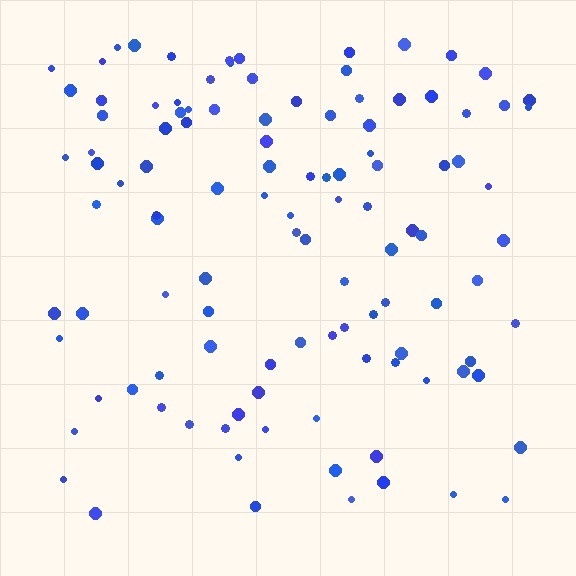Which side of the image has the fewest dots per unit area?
The bottom.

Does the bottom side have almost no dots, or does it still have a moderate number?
Still a moderate number, just noticeably fewer than the top.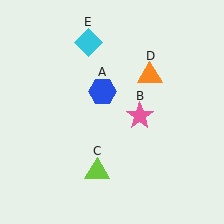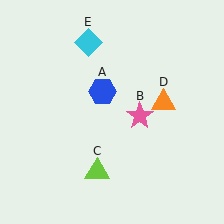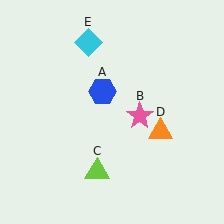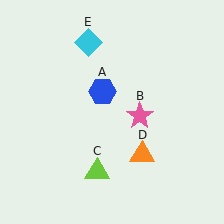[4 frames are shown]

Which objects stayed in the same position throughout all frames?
Blue hexagon (object A) and pink star (object B) and lime triangle (object C) and cyan diamond (object E) remained stationary.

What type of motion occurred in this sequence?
The orange triangle (object D) rotated clockwise around the center of the scene.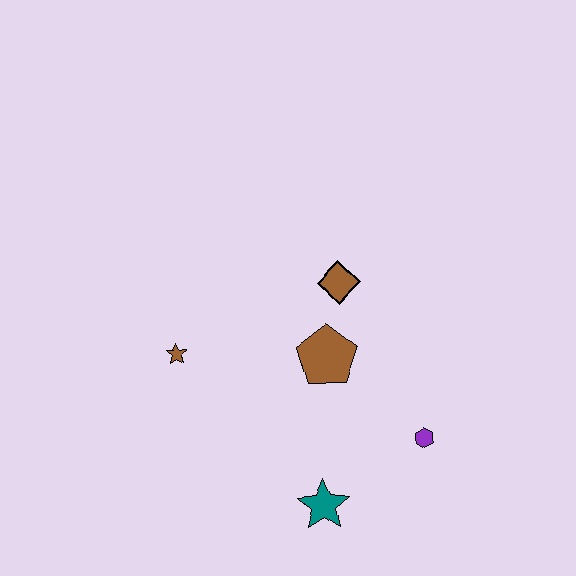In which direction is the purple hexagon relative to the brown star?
The purple hexagon is to the right of the brown star.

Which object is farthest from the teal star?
The brown diamond is farthest from the teal star.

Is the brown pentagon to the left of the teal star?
No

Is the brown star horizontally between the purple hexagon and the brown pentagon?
No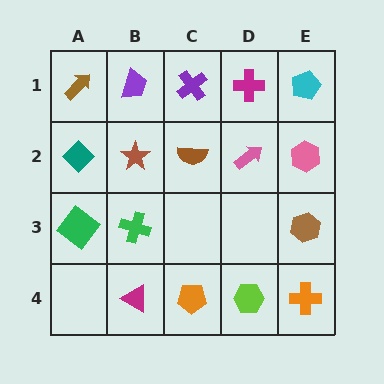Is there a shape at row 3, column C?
No, that cell is empty.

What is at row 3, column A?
A green diamond.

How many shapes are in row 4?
4 shapes.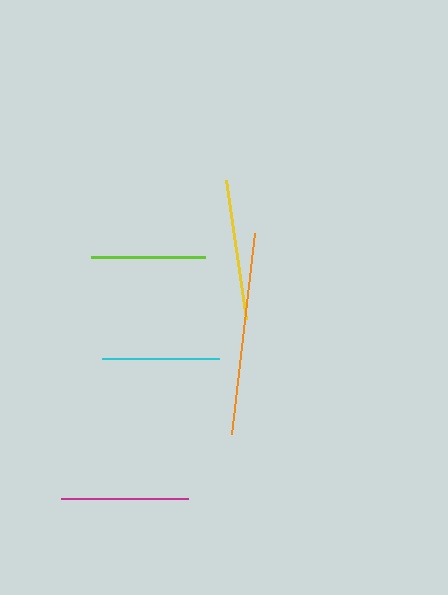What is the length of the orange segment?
The orange segment is approximately 202 pixels long.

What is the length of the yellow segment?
The yellow segment is approximately 141 pixels long.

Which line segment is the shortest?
The lime line is the shortest at approximately 114 pixels.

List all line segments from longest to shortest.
From longest to shortest: orange, yellow, magenta, cyan, lime.